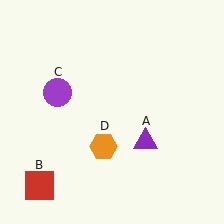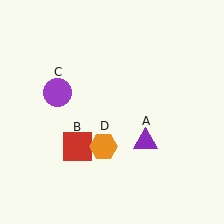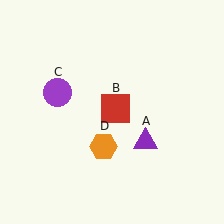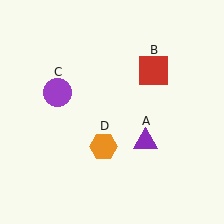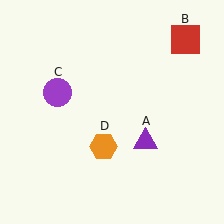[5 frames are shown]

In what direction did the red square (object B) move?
The red square (object B) moved up and to the right.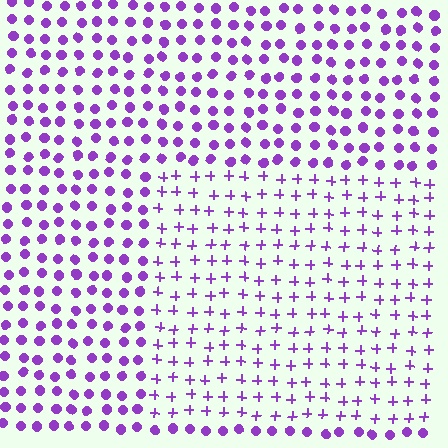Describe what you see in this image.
The image is filled with small purple elements arranged in a uniform grid. A rectangle-shaped region contains plus signs, while the surrounding area contains circles. The boundary is defined purely by the change in element shape.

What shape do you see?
I see a rectangle.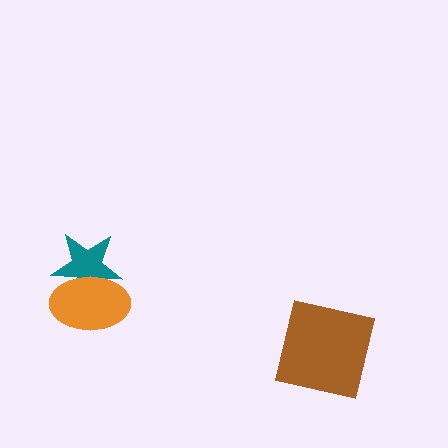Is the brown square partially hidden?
No, no other shape covers it.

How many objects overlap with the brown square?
0 objects overlap with the brown square.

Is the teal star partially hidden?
Yes, it is partially covered by another shape.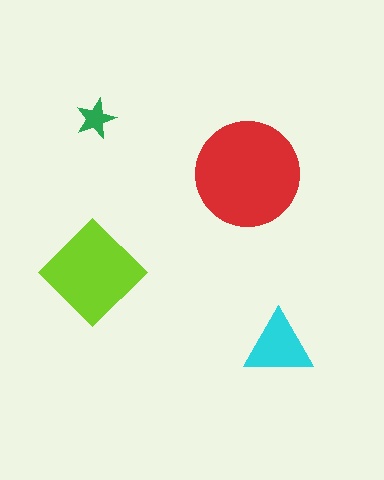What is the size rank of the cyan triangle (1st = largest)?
3rd.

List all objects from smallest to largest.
The green star, the cyan triangle, the lime diamond, the red circle.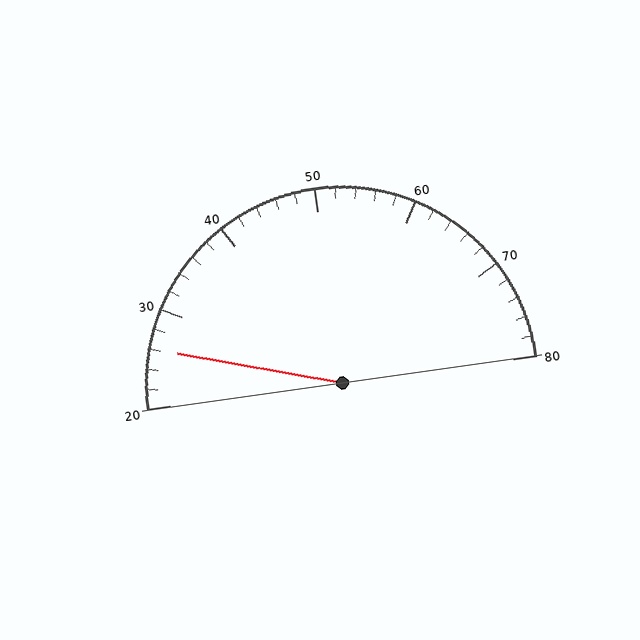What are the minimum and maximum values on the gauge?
The gauge ranges from 20 to 80.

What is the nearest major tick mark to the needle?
The nearest major tick mark is 30.